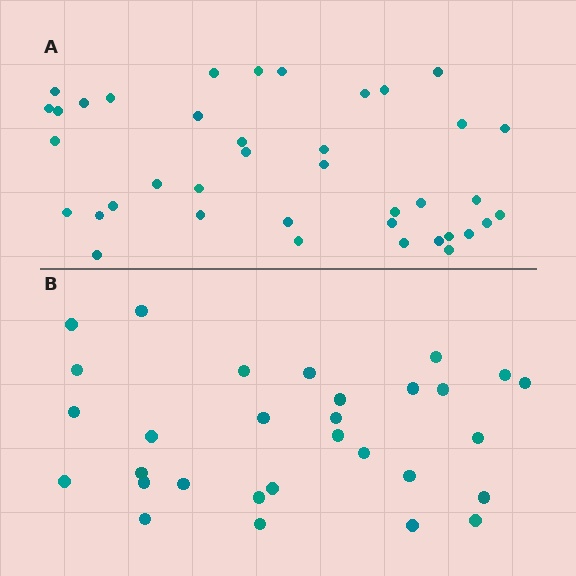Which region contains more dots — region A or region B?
Region A (the top region) has more dots.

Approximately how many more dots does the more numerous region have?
Region A has roughly 8 or so more dots than region B.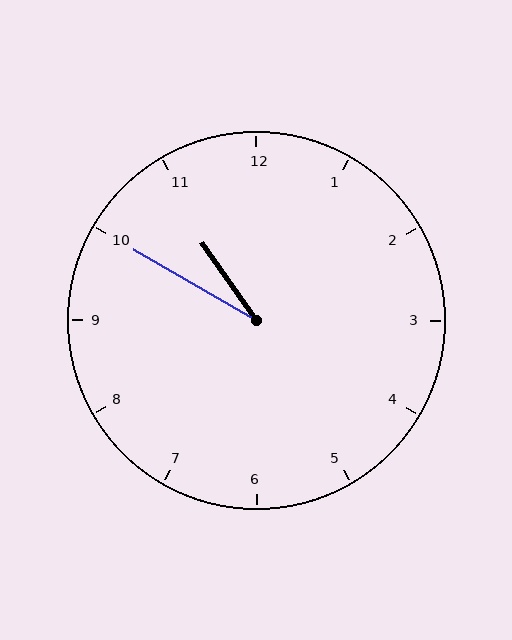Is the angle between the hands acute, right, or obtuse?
It is acute.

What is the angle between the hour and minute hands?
Approximately 25 degrees.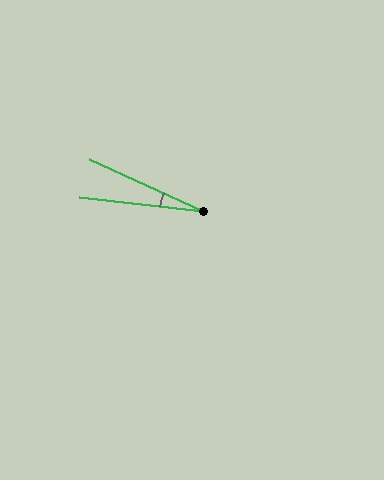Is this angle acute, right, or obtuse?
It is acute.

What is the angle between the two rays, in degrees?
Approximately 18 degrees.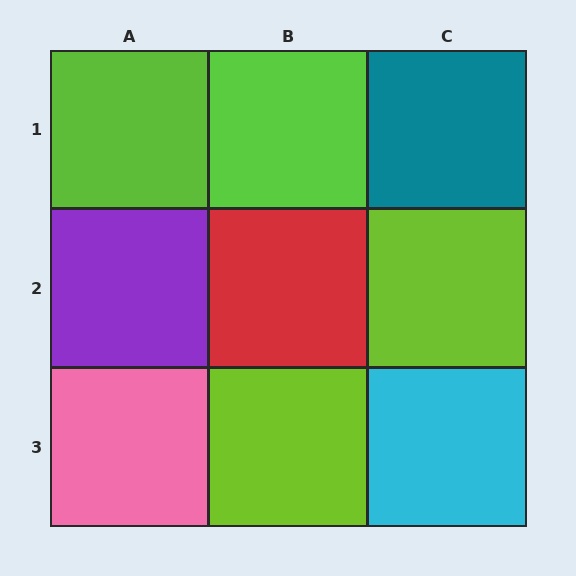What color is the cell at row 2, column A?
Purple.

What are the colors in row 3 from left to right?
Pink, lime, cyan.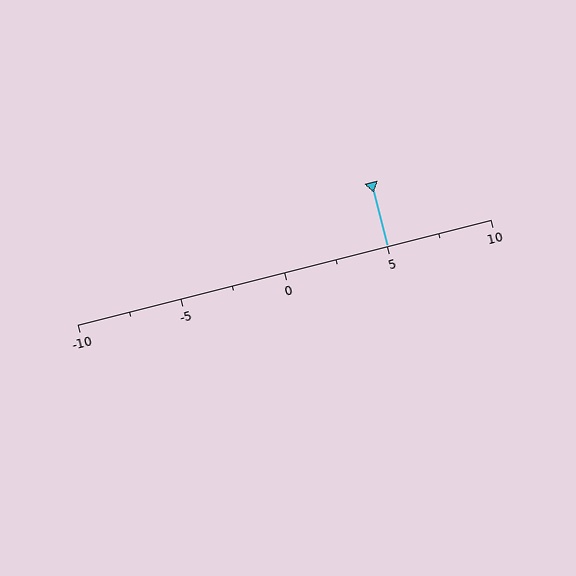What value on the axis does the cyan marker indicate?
The marker indicates approximately 5.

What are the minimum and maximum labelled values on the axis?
The axis runs from -10 to 10.